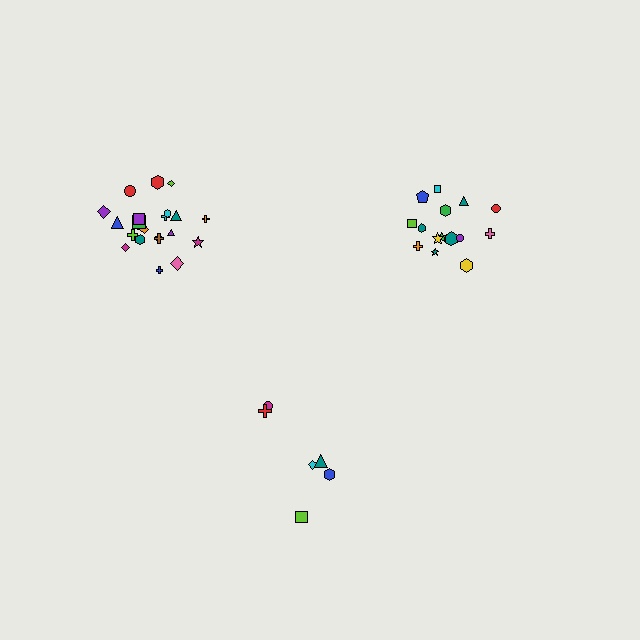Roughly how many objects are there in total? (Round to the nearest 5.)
Roughly 45 objects in total.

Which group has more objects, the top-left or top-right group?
The top-left group.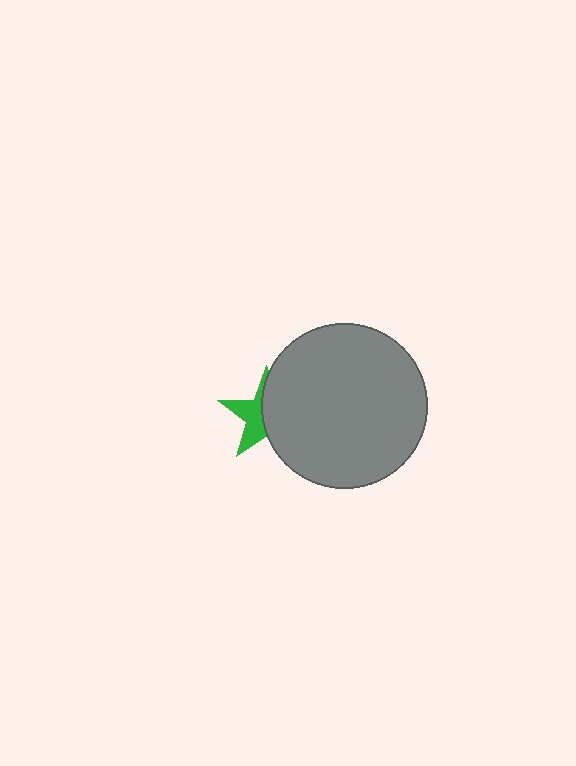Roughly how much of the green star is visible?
A small part of it is visible (roughly 44%).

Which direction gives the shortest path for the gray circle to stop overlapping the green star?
Moving right gives the shortest separation.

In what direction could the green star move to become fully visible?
The green star could move left. That would shift it out from behind the gray circle entirely.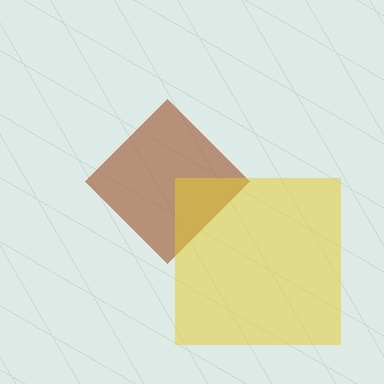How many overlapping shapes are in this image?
There are 2 overlapping shapes in the image.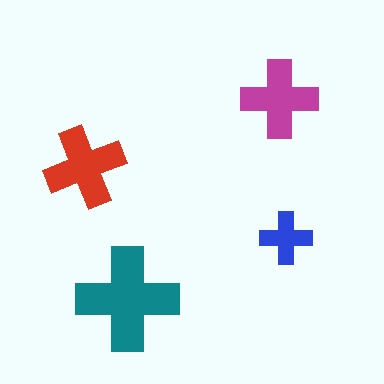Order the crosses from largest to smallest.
the teal one, the red one, the magenta one, the blue one.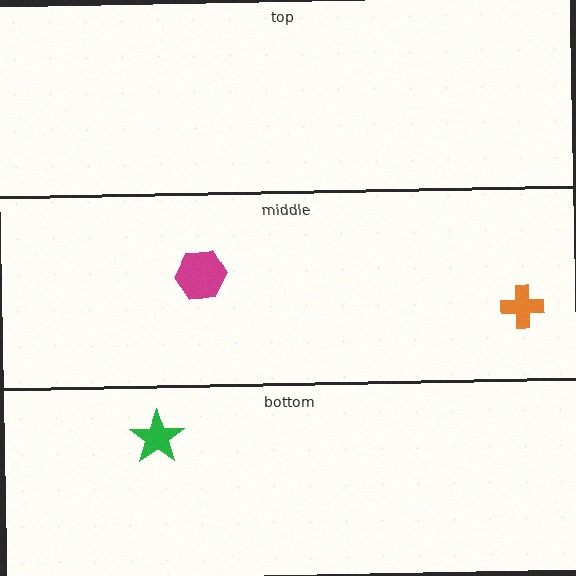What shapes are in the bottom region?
The green star.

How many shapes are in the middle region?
2.